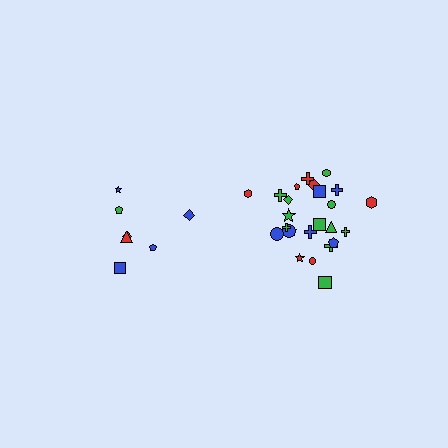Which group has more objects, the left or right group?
The right group.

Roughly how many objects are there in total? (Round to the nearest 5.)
Roughly 30 objects in total.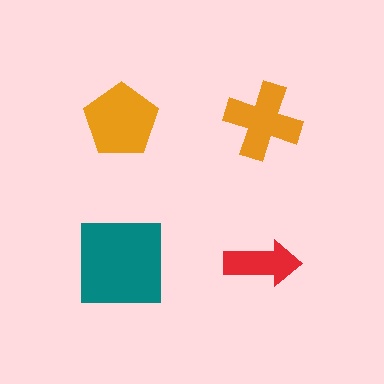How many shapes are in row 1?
2 shapes.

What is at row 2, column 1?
A teal square.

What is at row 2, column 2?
A red arrow.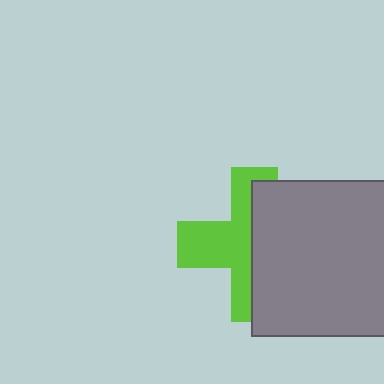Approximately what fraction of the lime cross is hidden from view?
Roughly 51% of the lime cross is hidden behind the gray square.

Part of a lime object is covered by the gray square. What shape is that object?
It is a cross.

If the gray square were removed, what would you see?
You would see the complete lime cross.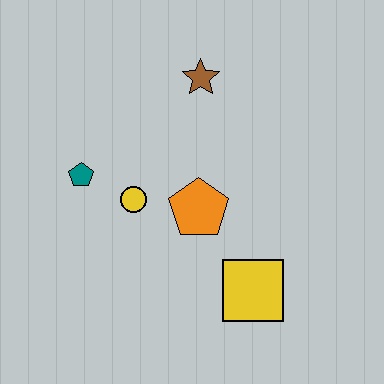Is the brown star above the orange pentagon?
Yes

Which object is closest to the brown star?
The orange pentagon is closest to the brown star.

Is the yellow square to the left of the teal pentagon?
No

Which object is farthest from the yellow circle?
The yellow square is farthest from the yellow circle.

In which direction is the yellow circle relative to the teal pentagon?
The yellow circle is to the right of the teal pentagon.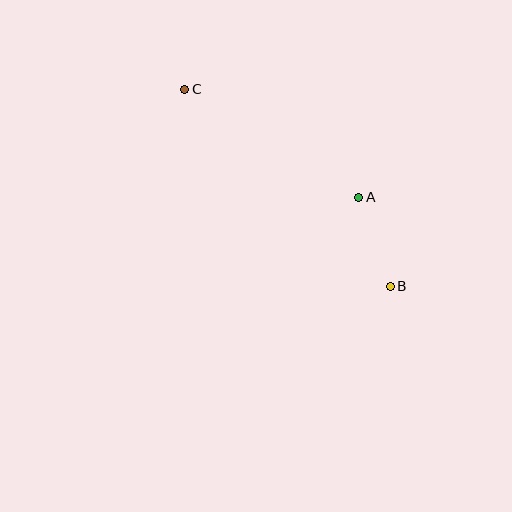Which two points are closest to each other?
Points A and B are closest to each other.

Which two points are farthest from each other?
Points B and C are farthest from each other.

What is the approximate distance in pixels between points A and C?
The distance between A and C is approximately 205 pixels.